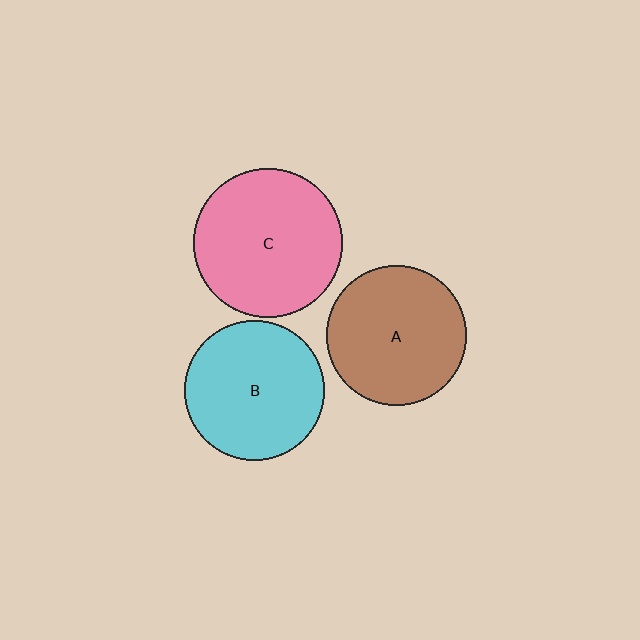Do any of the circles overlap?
No, none of the circles overlap.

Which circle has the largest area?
Circle C (pink).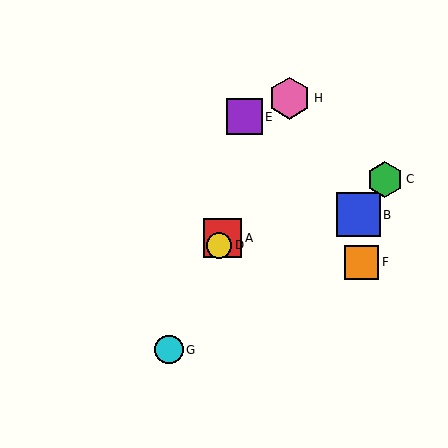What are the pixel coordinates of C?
Object C is at (385, 179).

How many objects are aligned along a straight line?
4 objects (A, D, G, H) are aligned along a straight line.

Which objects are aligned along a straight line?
Objects A, D, G, H are aligned along a straight line.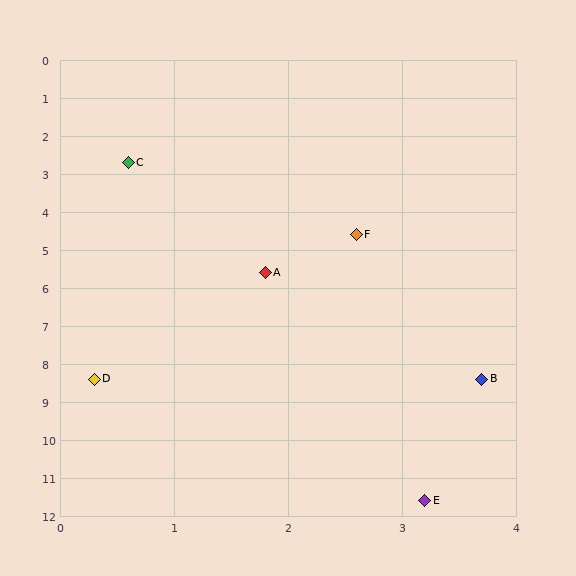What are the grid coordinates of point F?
Point F is at approximately (2.6, 4.6).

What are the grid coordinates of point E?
Point E is at approximately (3.2, 11.6).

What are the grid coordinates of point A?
Point A is at approximately (1.8, 5.6).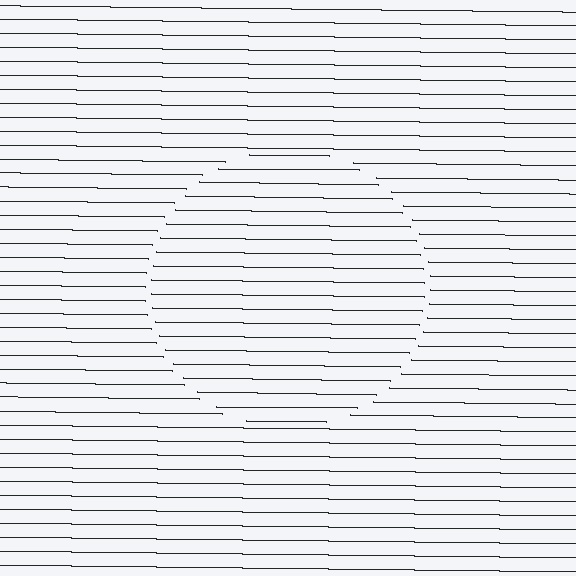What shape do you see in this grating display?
An illusory circle. The interior of the shape contains the same grating, shifted by half a period — the contour is defined by the phase discontinuity where line-ends from the inner and outer gratings abut.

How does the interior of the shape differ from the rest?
The interior of the shape contains the same grating, shifted by half a period — the contour is defined by the phase discontinuity where line-ends from the inner and outer gratings abut.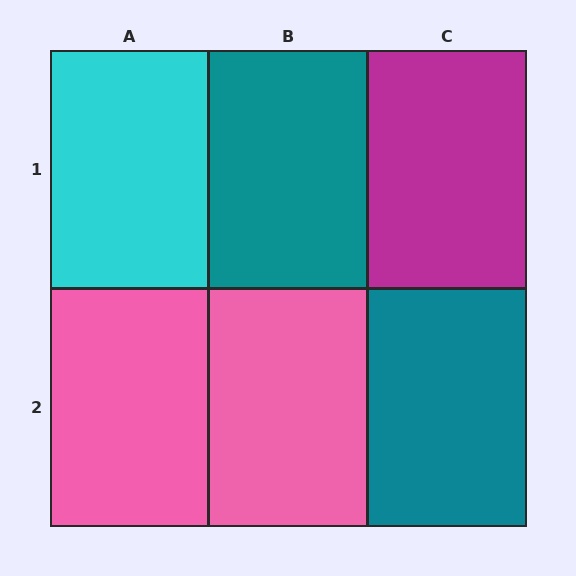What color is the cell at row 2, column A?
Pink.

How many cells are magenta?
1 cell is magenta.